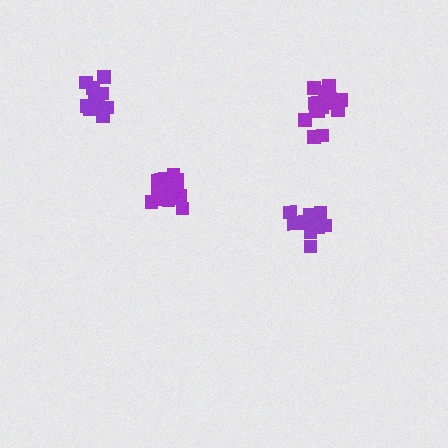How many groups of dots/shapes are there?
There are 4 groups.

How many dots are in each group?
Group 1: 19 dots, Group 2: 14 dots, Group 3: 19 dots, Group 4: 14 dots (66 total).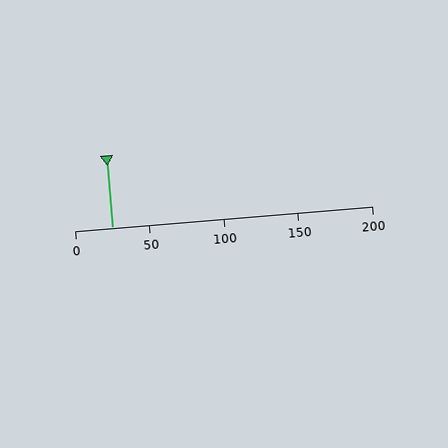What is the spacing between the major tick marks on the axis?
The major ticks are spaced 50 apart.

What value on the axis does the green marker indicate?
The marker indicates approximately 25.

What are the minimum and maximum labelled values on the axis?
The axis runs from 0 to 200.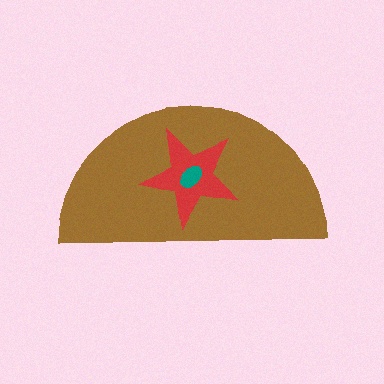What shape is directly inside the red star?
The teal ellipse.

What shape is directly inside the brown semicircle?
The red star.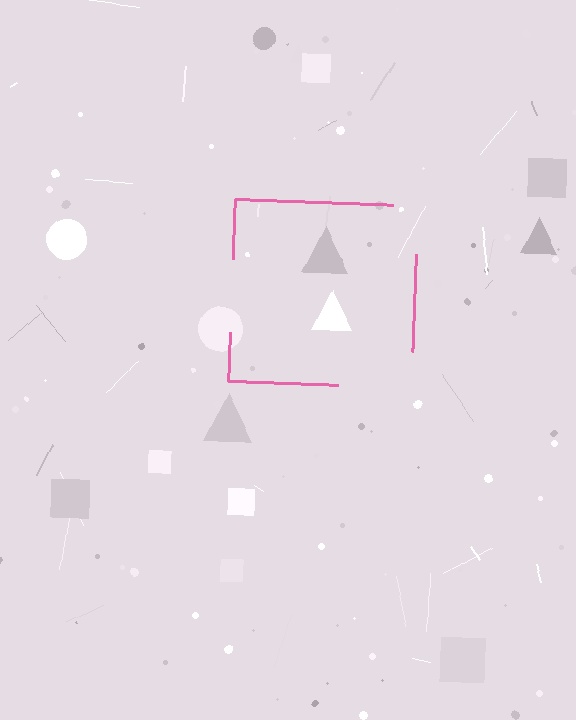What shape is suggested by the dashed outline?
The dashed outline suggests a square.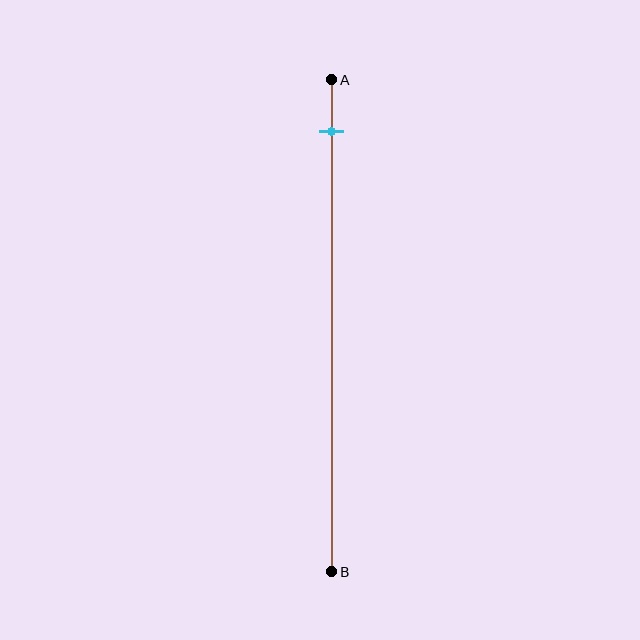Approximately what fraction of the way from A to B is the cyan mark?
The cyan mark is approximately 10% of the way from A to B.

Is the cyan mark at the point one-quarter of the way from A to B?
No, the mark is at about 10% from A, not at the 25% one-quarter point.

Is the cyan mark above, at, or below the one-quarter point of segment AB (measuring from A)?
The cyan mark is above the one-quarter point of segment AB.